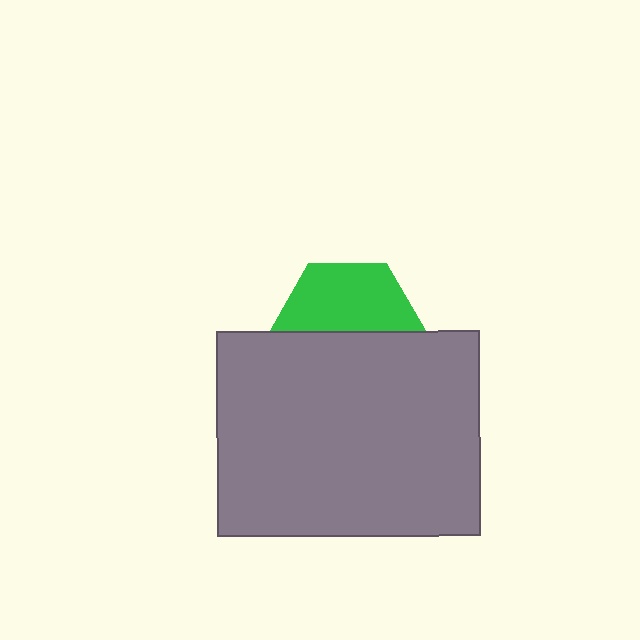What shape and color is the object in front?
The object in front is a gray rectangle.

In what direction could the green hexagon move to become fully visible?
The green hexagon could move up. That would shift it out from behind the gray rectangle entirely.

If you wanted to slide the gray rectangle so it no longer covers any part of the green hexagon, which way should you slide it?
Slide it down — that is the most direct way to separate the two shapes.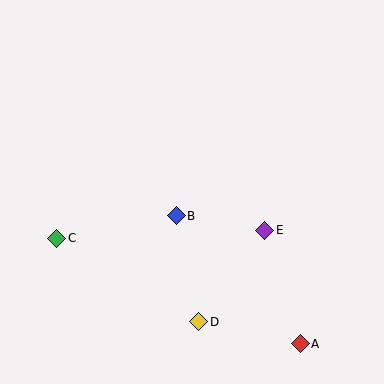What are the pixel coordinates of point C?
Point C is at (56, 238).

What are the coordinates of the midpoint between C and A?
The midpoint between C and A is at (178, 291).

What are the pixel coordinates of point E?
Point E is at (265, 230).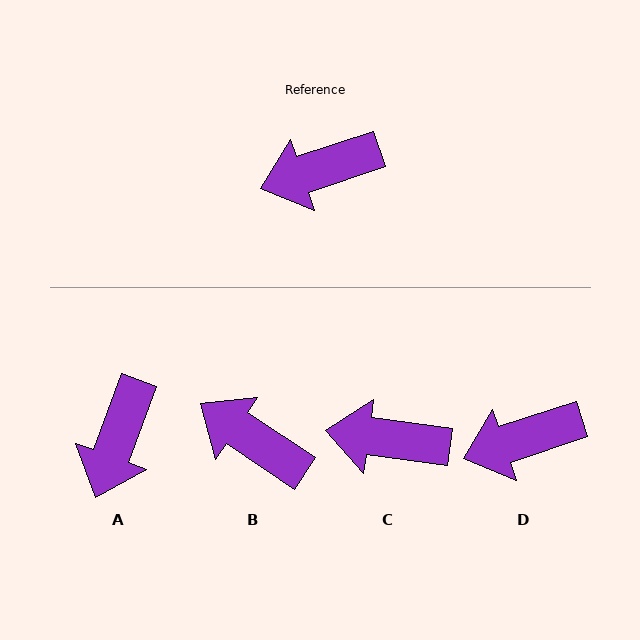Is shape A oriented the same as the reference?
No, it is off by about 51 degrees.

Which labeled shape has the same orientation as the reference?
D.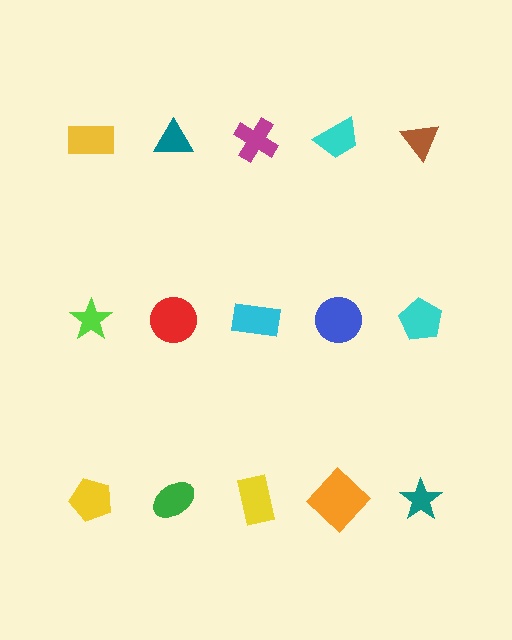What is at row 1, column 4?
A cyan trapezoid.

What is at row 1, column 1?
A yellow rectangle.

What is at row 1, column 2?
A teal triangle.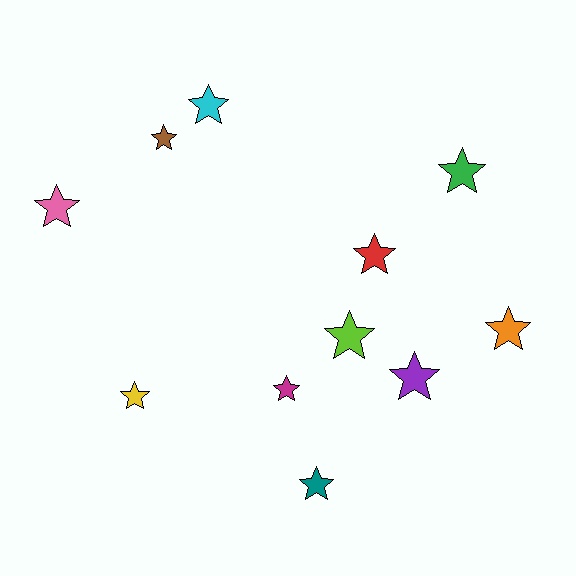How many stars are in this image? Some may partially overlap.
There are 11 stars.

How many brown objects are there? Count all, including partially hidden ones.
There is 1 brown object.